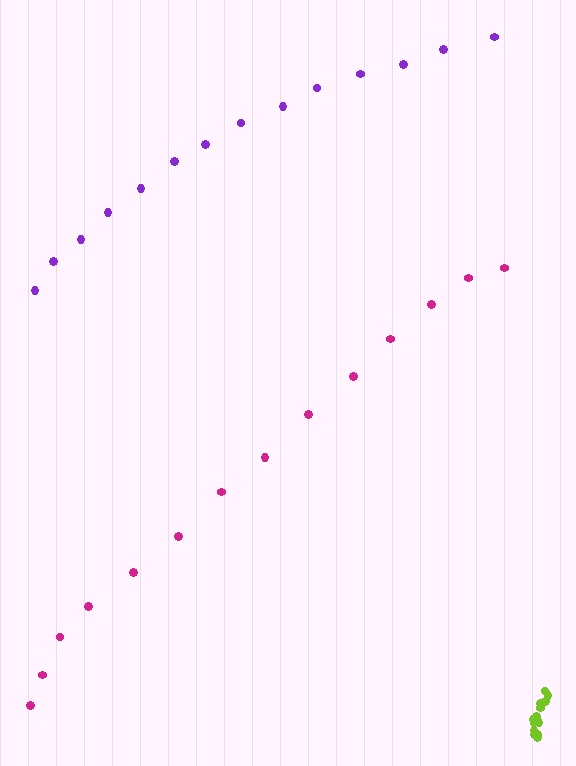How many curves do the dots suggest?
There are 3 distinct paths.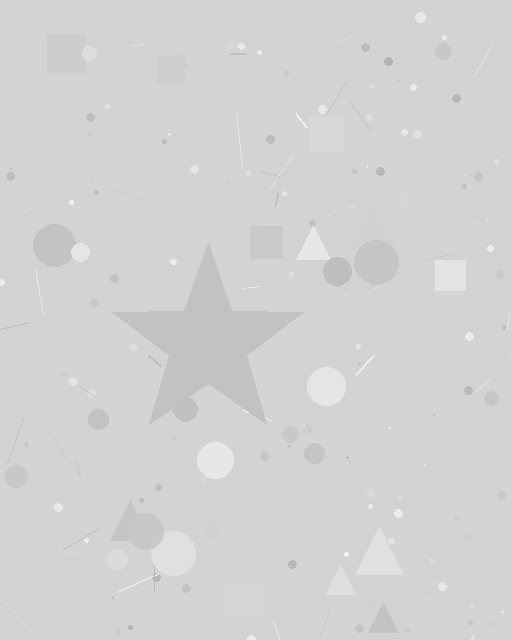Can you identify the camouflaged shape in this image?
The camouflaged shape is a star.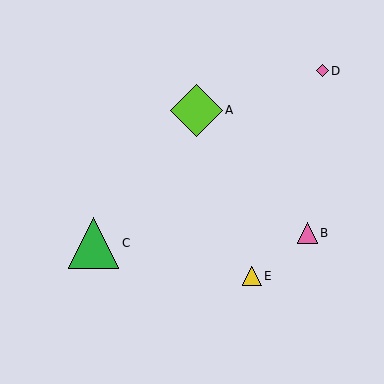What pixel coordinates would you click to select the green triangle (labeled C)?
Click at (93, 243) to select the green triangle C.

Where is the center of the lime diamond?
The center of the lime diamond is at (197, 110).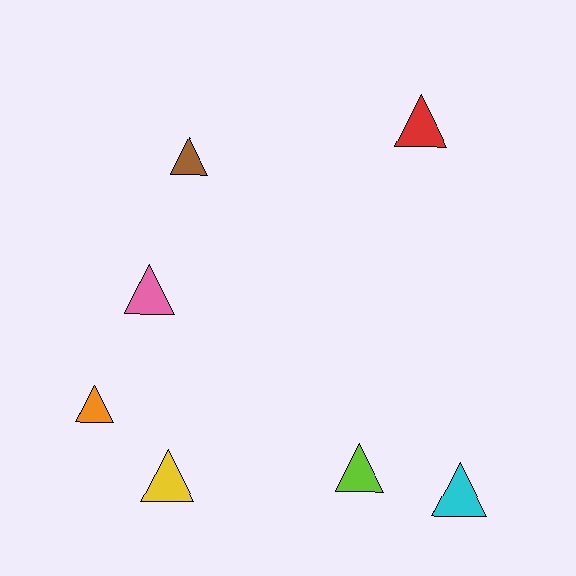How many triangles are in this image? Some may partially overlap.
There are 7 triangles.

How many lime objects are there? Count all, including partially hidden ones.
There is 1 lime object.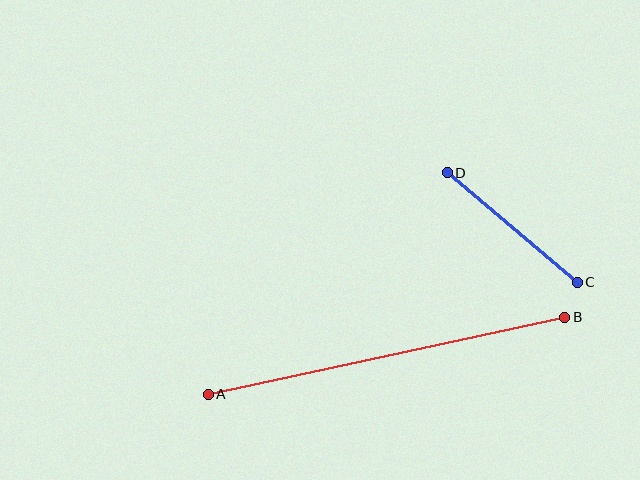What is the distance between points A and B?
The distance is approximately 365 pixels.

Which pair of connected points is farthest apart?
Points A and B are farthest apart.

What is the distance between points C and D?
The distance is approximately 170 pixels.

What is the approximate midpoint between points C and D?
The midpoint is at approximately (512, 228) pixels.